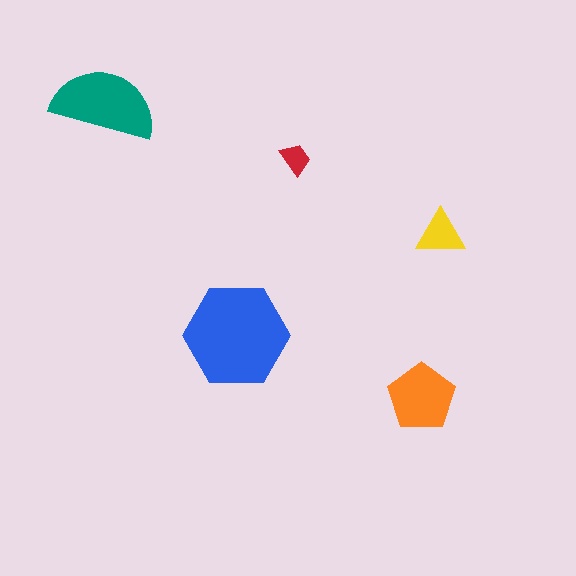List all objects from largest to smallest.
The blue hexagon, the teal semicircle, the orange pentagon, the yellow triangle, the red trapezoid.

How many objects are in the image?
There are 5 objects in the image.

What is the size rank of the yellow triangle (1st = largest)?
4th.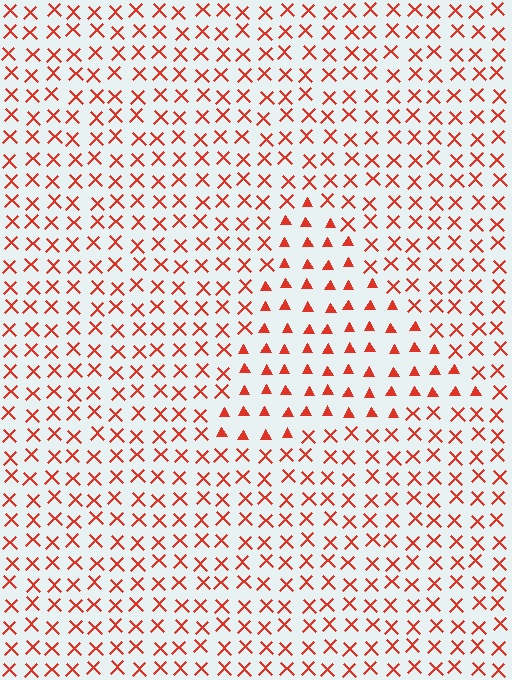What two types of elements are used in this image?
The image uses triangles inside the triangle region and X marks outside it.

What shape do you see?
I see a triangle.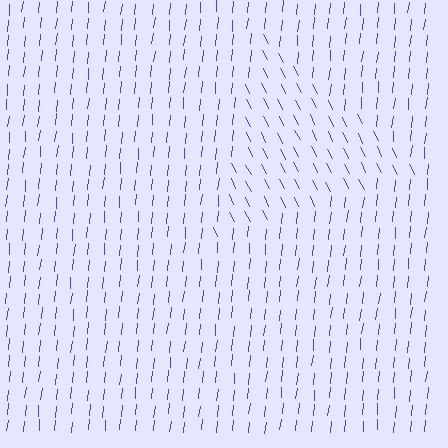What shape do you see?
I see a triangle.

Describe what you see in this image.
The image is filled with small blue line segments. A triangle region in the image has lines oriented differently from the surrounding lines, creating a visible texture boundary.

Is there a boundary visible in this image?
Yes, there is a texture boundary formed by a change in line orientation.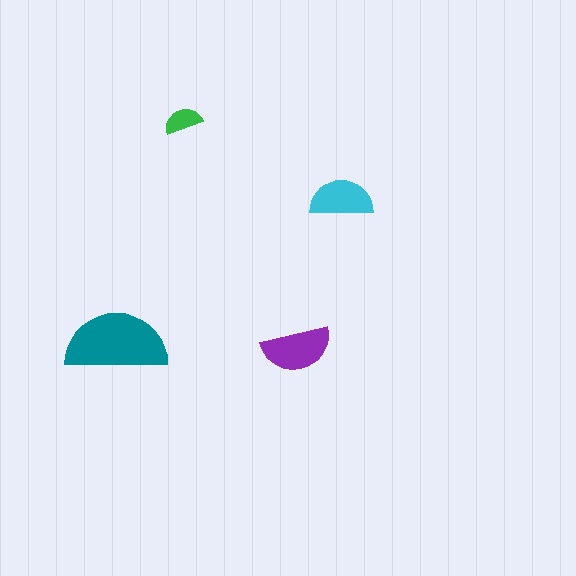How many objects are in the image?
There are 4 objects in the image.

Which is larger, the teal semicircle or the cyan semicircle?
The teal one.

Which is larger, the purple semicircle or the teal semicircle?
The teal one.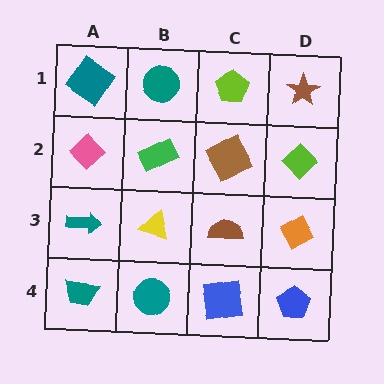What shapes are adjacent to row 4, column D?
An orange diamond (row 3, column D), a blue square (row 4, column C).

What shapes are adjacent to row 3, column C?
A brown square (row 2, column C), a blue square (row 4, column C), a yellow triangle (row 3, column B), an orange diamond (row 3, column D).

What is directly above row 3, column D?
A lime diamond.